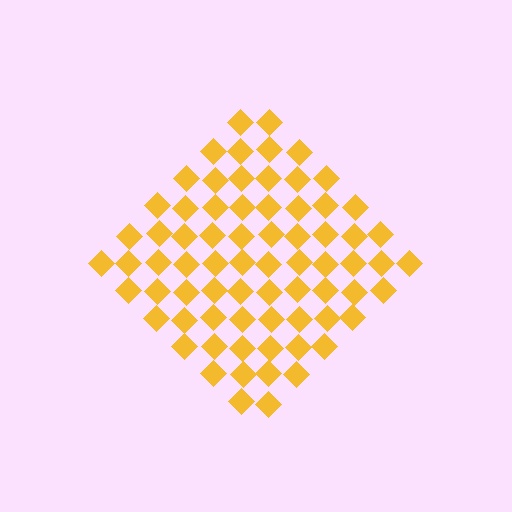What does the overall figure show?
The overall figure shows a diamond.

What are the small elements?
The small elements are diamonds.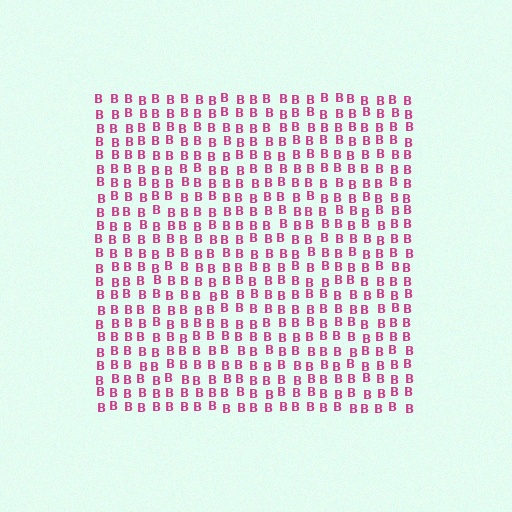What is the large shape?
The large shape is a square.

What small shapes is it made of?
It is made of small letter B's.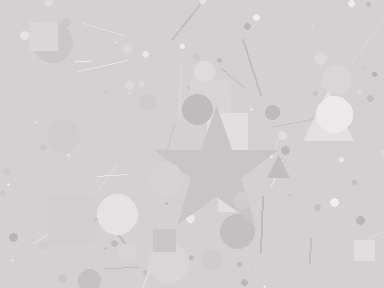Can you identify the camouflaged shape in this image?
The camouflaged shape is a star.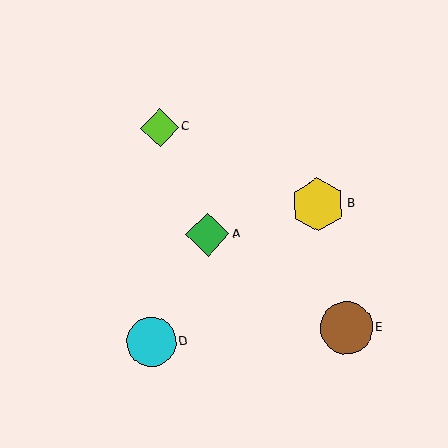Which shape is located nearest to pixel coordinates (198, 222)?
The green diamond (labeled A) at (208, 234) is nearest to that location.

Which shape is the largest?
The yellow hexagon (labeled B) is the largest.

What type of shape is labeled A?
Shape A is a green diamond.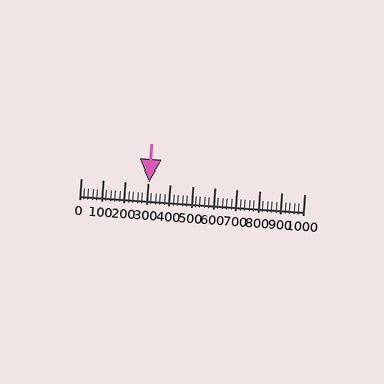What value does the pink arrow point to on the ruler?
The pink arrow points to approximately 305.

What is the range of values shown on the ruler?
The ruler shows values from 0 to 1000.